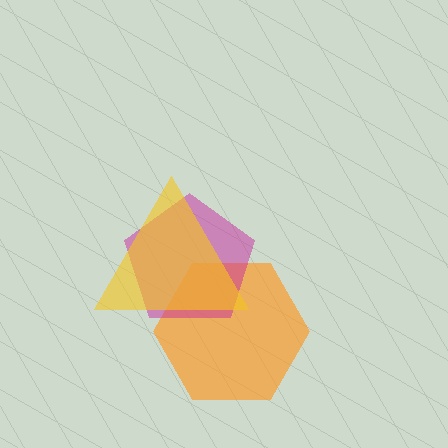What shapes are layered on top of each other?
The layered shapes are: an orange hexagon, a magenta pentagon, a yellow triangle.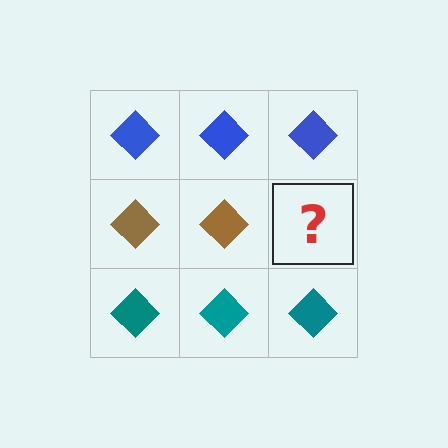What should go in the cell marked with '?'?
The missing cell should contain a brown diamond.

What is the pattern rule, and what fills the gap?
The rule is that each row has a consistent color. The gap should be filled with a brown diamond.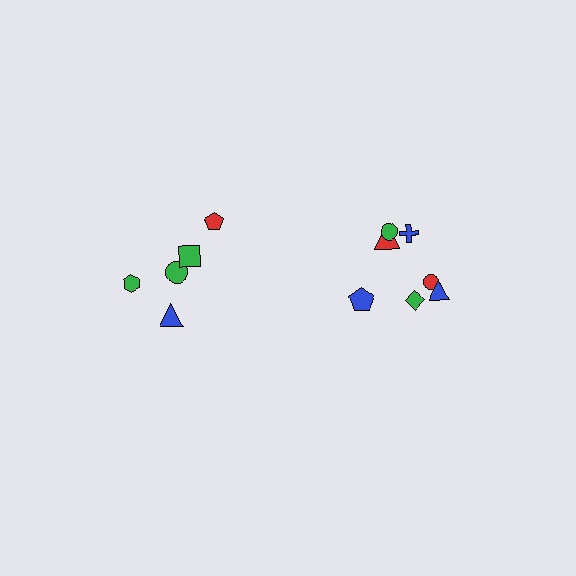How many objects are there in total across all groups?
There are 12 objects.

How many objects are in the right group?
There are 7 objects.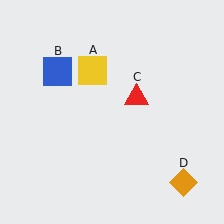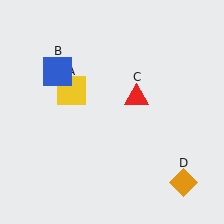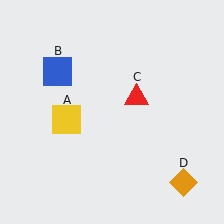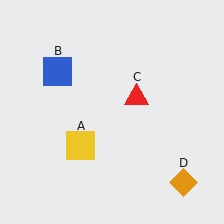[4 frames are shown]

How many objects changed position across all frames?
1 object changed position: yellow square (object A).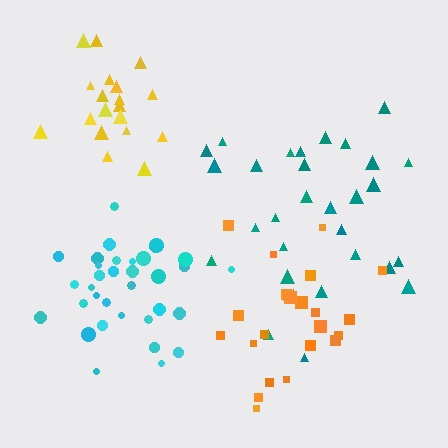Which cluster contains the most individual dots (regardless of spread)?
Cyan (35).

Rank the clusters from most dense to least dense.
cyan, orange, yellow, teal.